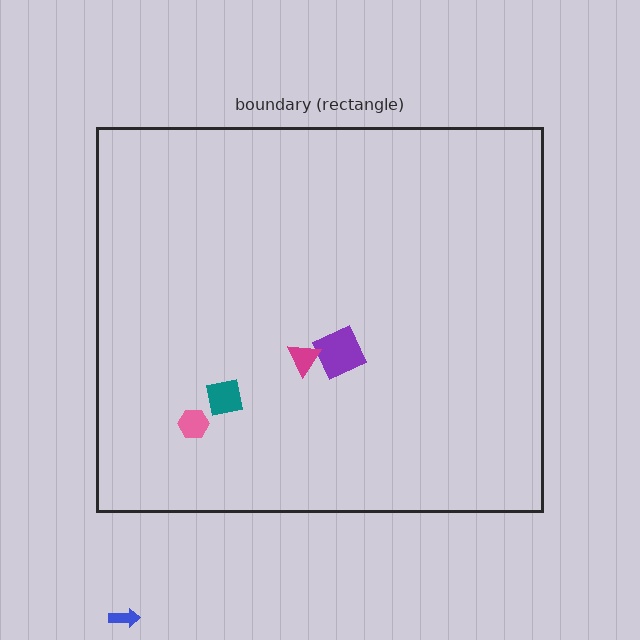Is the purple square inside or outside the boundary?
Inside.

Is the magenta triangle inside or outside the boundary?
Inside.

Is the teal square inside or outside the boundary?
Inside.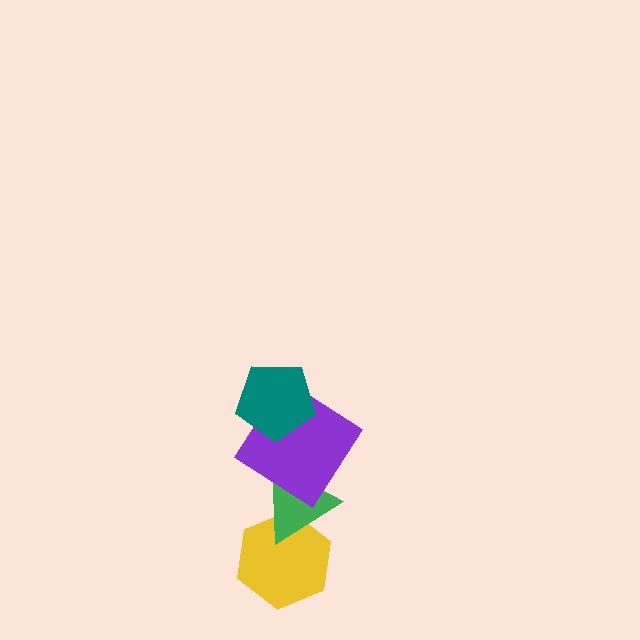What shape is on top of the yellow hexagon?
The green triangle is on top of the yellow hexagon.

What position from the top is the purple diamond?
The purple diamond is 2nd from the top.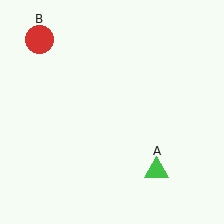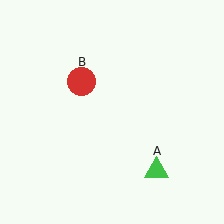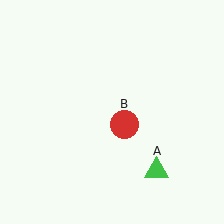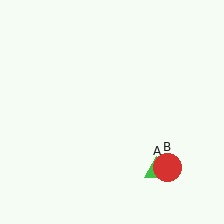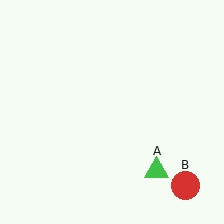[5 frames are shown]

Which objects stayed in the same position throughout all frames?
Green triangle (object A) remained stationary.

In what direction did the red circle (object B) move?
The red circle (object B) moved down and to the right.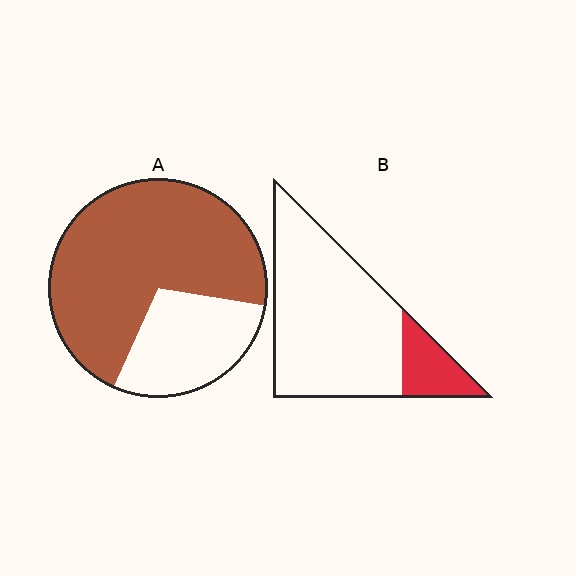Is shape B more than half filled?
No.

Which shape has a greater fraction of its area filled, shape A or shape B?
Shape A.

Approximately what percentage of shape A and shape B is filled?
A is approximately 70% and B is approximately 15%.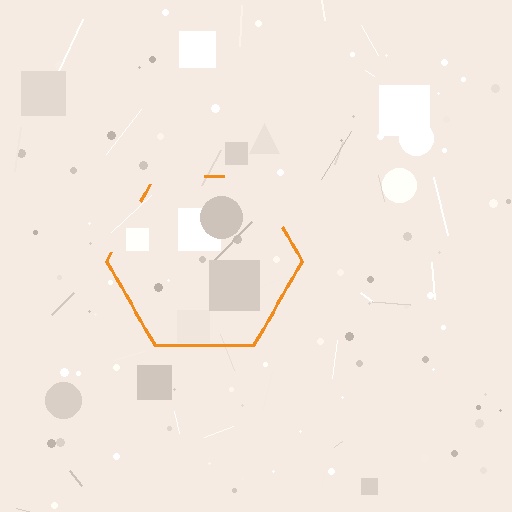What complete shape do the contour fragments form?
The contour fragments form a hexagon.